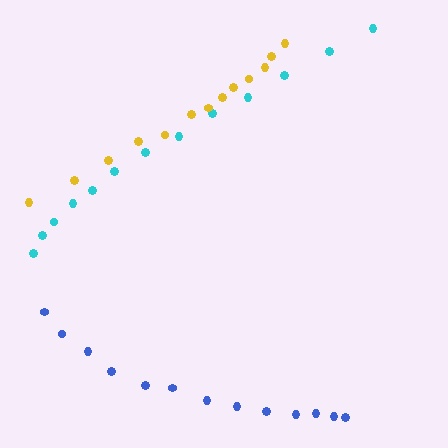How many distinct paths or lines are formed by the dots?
There are 3 distinct paths.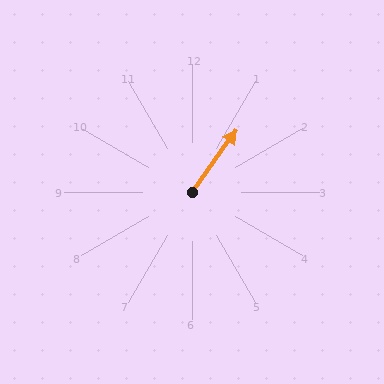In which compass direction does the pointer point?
Northeast.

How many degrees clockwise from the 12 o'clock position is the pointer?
Approximately 35 degrees.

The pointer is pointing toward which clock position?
Roughly 1 o'clock.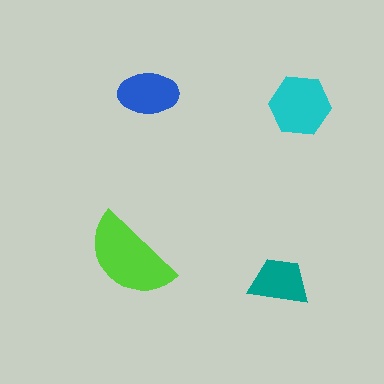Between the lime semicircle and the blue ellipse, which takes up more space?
The lime semicircle.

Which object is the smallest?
The teal trapezoid.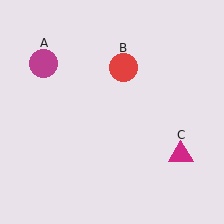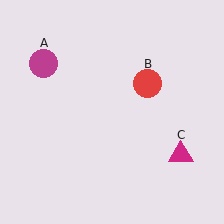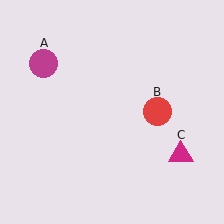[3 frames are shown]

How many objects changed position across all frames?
1 object changed position: red circle (object B).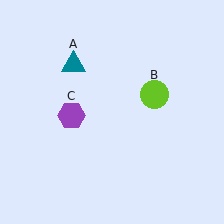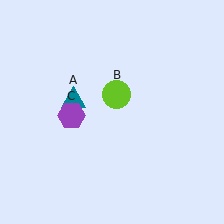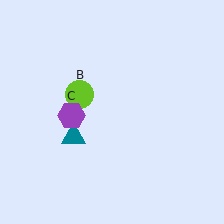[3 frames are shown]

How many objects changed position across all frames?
2 objects changed position: teal triangle (object A), lime circle (object B).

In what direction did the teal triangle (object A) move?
The teal triangle (object A) moved down.